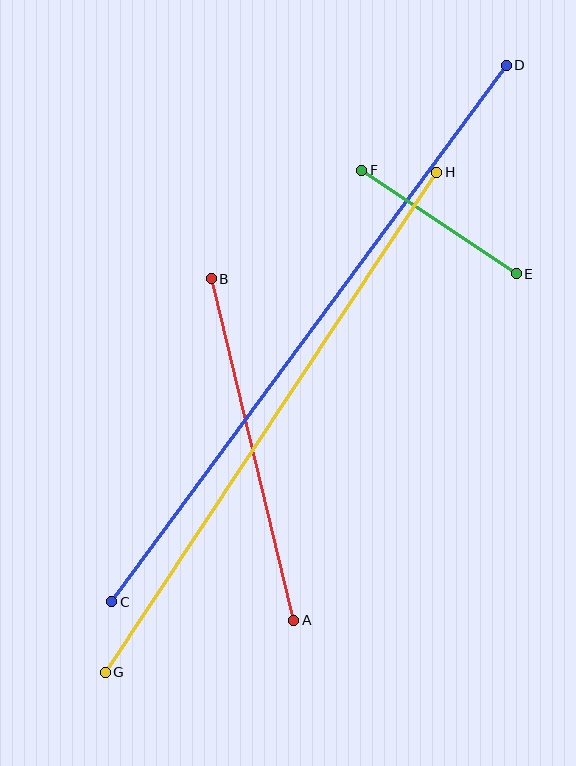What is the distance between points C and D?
The distance is approximately 666 pixels.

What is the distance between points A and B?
The distance is approximately 351 pixels.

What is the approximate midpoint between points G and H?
The midpoint is at approximately (271, 422) pixels.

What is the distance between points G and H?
The distance is approximately 600 pixels.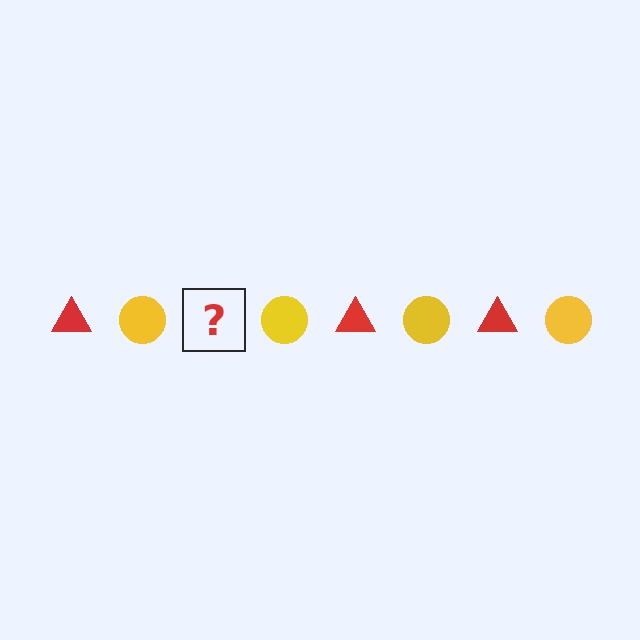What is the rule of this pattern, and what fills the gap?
The rule is that the pattern alternates between red triangle and yellow circle. The gap should be filled with a red triangle.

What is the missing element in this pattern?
The missing element is a red triangle.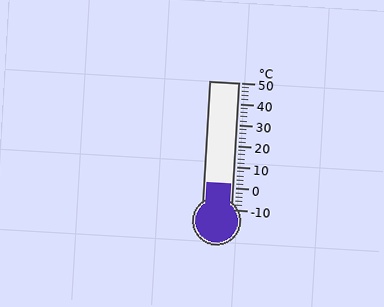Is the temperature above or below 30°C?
The temperature is below 30°C.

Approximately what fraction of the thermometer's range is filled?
The thermometer is filled to approximately 20% of its range.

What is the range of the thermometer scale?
The thermometer scale ranges from -10°C to 50°C.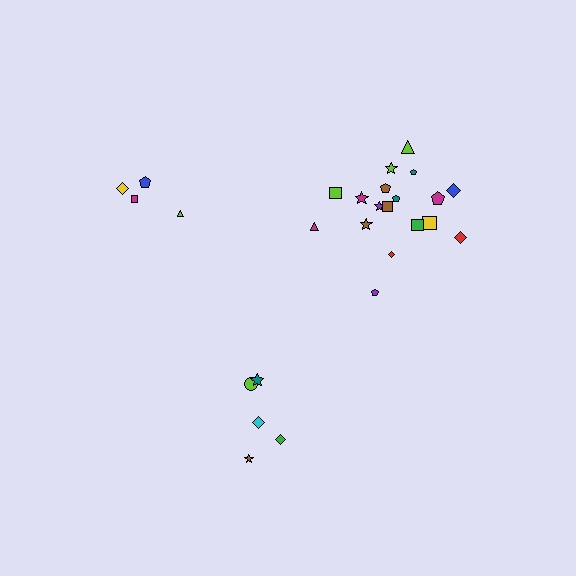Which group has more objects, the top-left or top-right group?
The top-right group.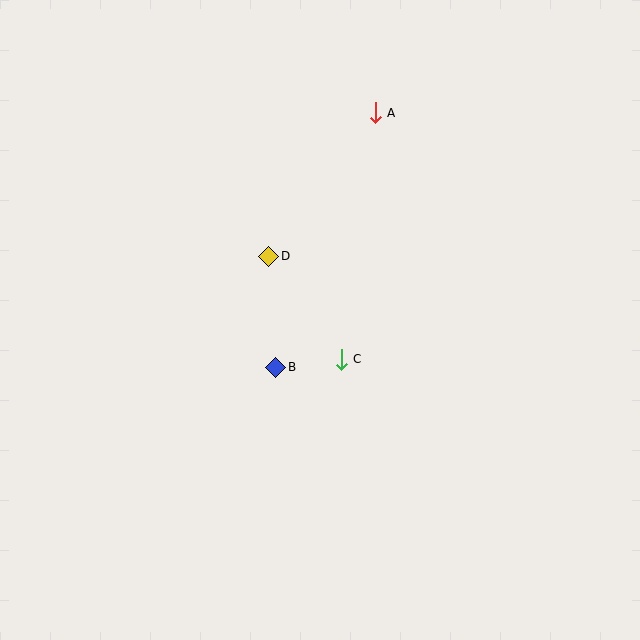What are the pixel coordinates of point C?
Point C is at (341, 359).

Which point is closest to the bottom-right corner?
Point C is closest to the bottom-right corner.